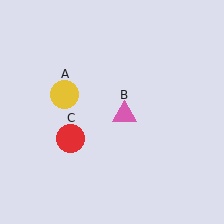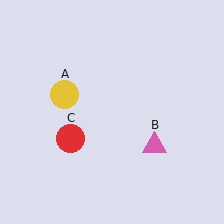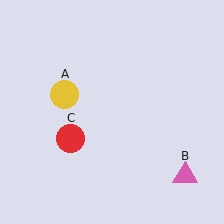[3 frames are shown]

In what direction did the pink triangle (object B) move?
The pink triangle (object B) moved down and to the right.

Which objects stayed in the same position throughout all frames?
Yellow circle (object A) and red circle (object C) remained stationary.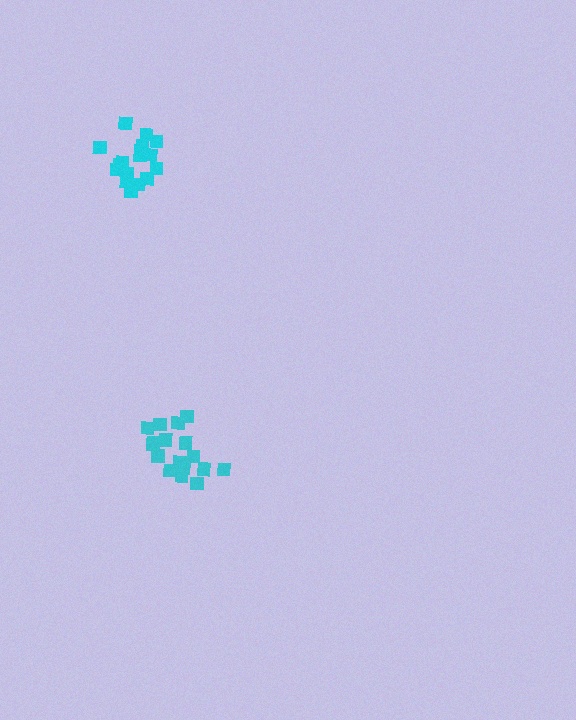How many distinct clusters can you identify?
There are 2 distinct clusters.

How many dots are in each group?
Group 1: 17 dots, Group 2: 17 dots (34 total).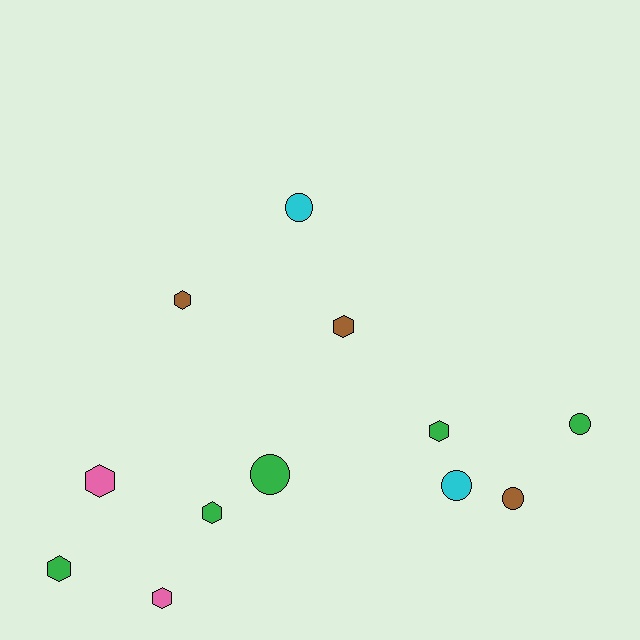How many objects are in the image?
There are 12 objects.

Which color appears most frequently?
Green, with 5 objects.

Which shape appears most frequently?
Hexagon, with 7 objects.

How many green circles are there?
There are 2 green circles.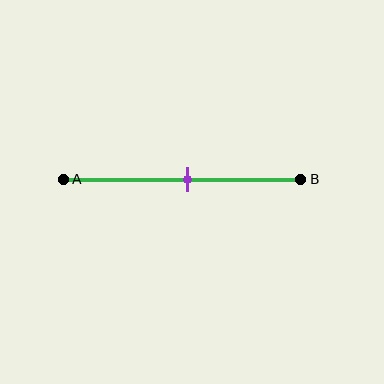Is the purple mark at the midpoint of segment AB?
Yes, the mark is approximately at the midpoint.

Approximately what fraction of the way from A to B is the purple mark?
The purple mark is approximately 50% of the way from A to B.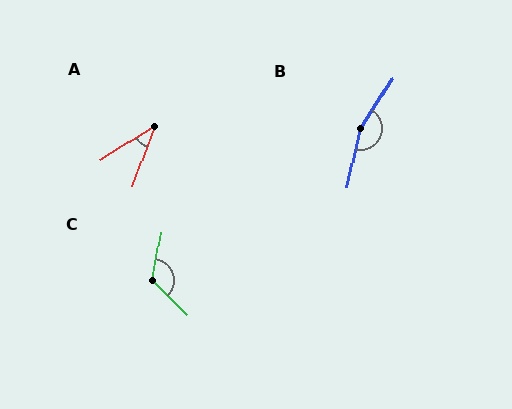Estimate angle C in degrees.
Approximately 125 degrees.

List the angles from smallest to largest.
A (37°), C (125°), B (160°).